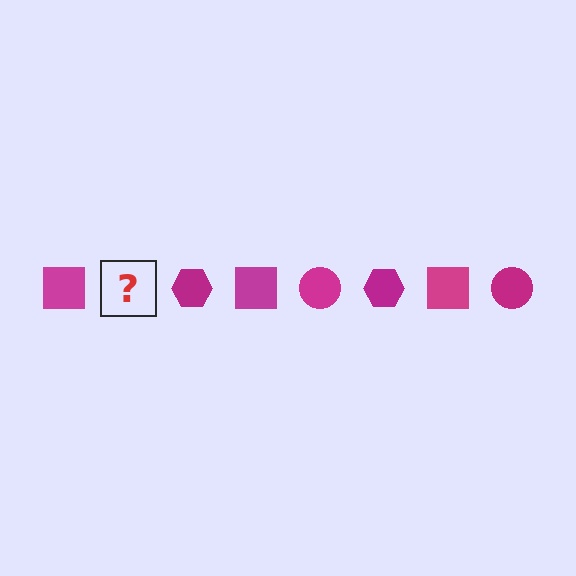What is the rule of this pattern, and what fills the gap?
The rule is that the pattern cycles through square, circle, hexagon shapes in magenta. The gap should be filled with a magenta circle.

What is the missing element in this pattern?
The missing element is a magenta circle.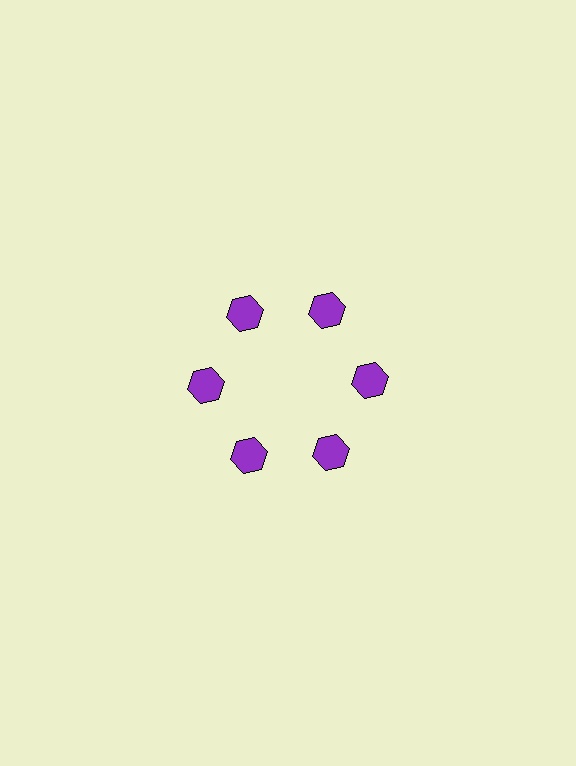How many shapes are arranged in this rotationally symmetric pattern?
There are 6 shapes, arranged in 6 groups of 1.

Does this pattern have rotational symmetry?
Yes, this pattern has 6-fold rotational symmetry. It looks the same after rotating 60 degrees around the center.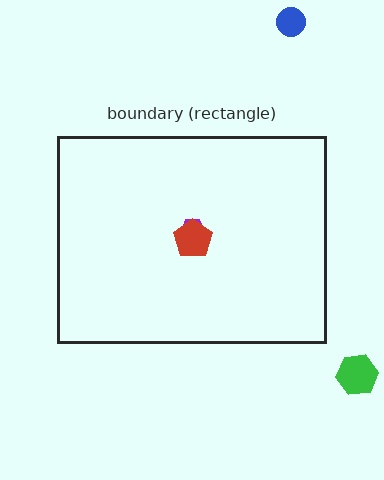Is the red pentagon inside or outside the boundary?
Inside.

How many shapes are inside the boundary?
2 inside, 2 outside.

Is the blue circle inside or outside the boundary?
Outside.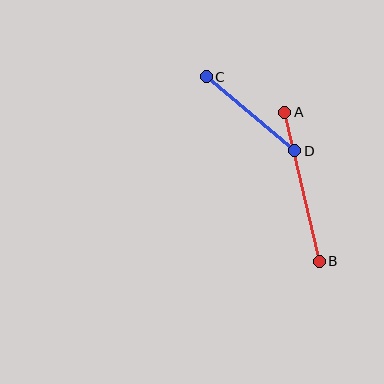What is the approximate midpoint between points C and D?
The midpoint is at approximately (250, 114) pixels.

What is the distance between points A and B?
The distance is approximately 153 pixels.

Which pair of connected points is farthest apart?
Points A and B are farthest apart.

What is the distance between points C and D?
The distance is approximately 115 pixels.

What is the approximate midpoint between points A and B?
The midpoint is at approximately (302, 187) pixels.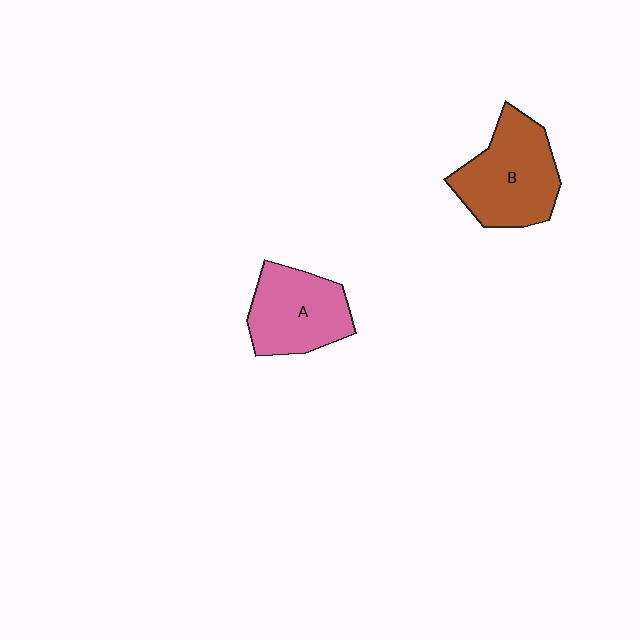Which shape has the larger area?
Shape B (brown).